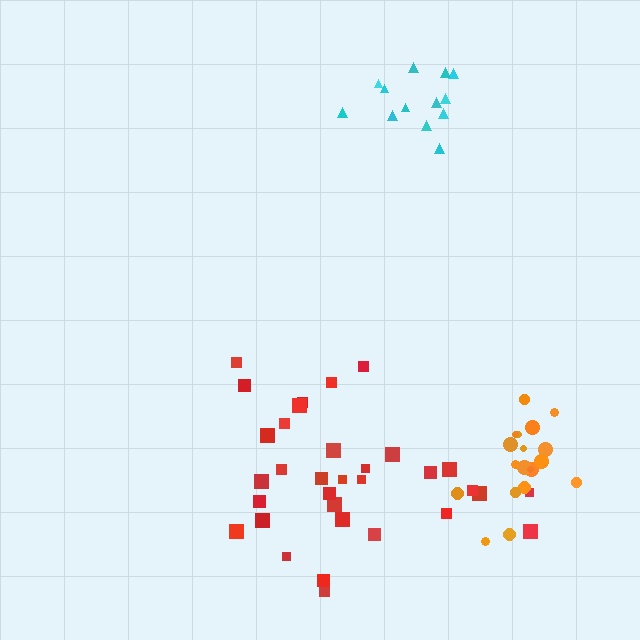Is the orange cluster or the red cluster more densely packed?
Orange.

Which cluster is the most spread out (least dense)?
Red.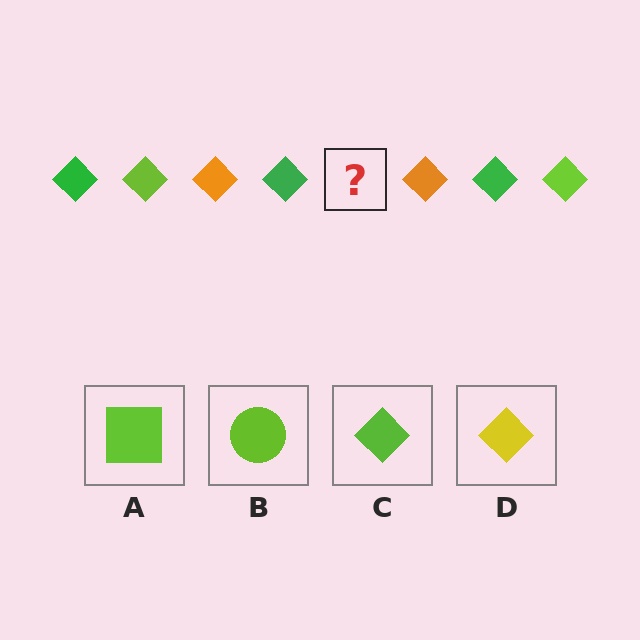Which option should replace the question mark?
Option C.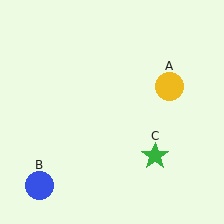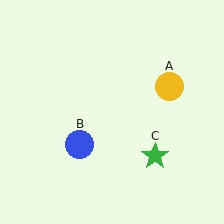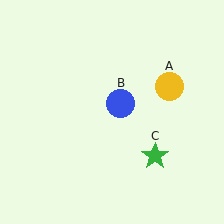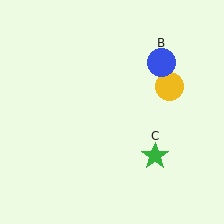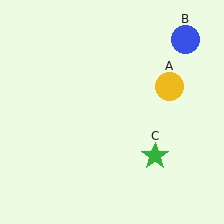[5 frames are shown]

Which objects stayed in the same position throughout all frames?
Yellow circle (object A) and green star (object C) remained stationary.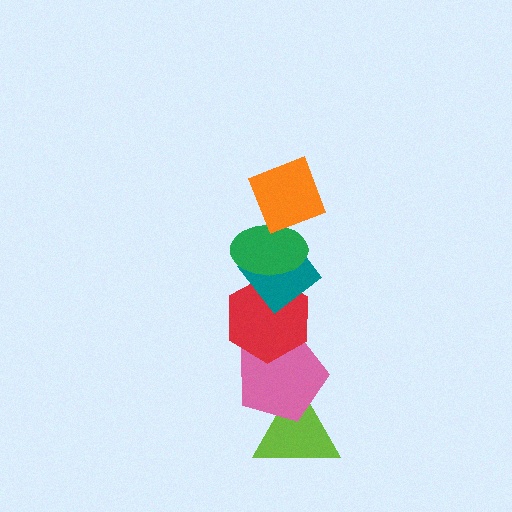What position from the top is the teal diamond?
The teal diamond is 3rd from the top.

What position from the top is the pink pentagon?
The pink pentagon is 5th from the top.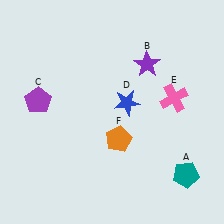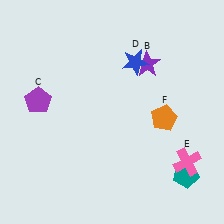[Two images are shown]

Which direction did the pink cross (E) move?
The pink cross (E) moved down.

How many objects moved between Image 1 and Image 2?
3 objects moved between the two images.